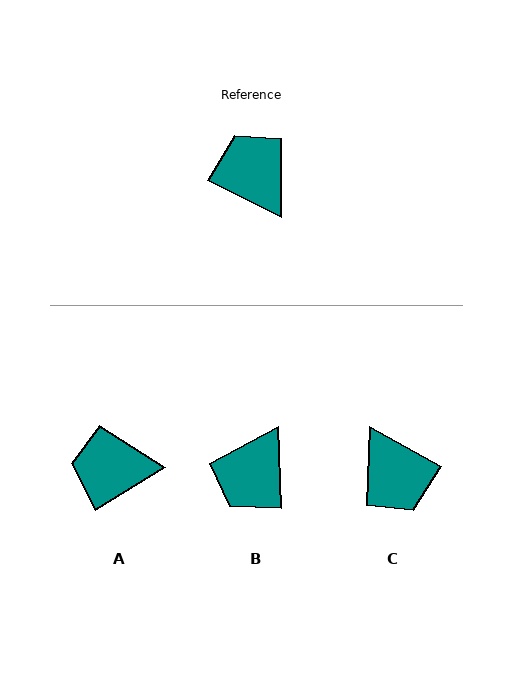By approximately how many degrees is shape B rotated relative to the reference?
Approximately 118 degrees counter-clockwise.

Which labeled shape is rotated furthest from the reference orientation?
C, about 177 degrees away.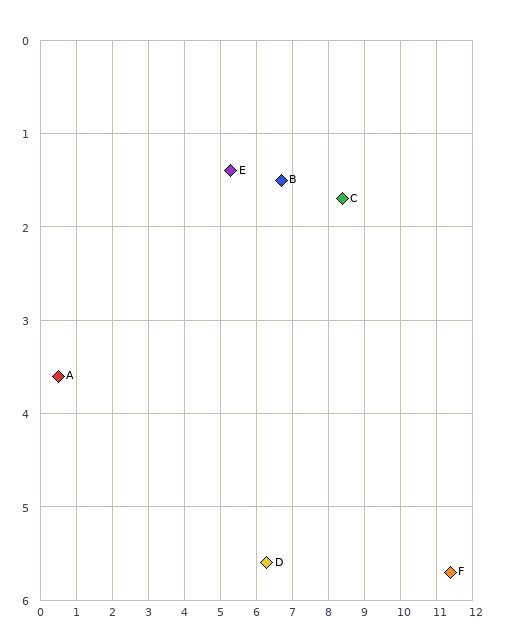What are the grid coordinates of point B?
Point B is at approximately (6.7, 1.5).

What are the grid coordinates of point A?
Point A is at approximately (0.5, 3.6).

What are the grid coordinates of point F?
Point F is at approximately (11.4, 5.7).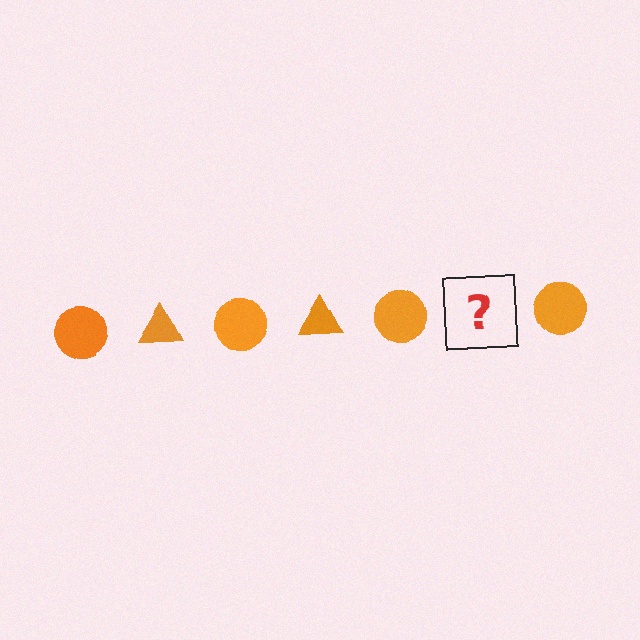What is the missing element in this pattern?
The missing element is an orange triangle.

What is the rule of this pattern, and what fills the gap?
The rule is that the pattern cycles through circle, triangle shapes in orange. The gap should be filled with an orange triangle.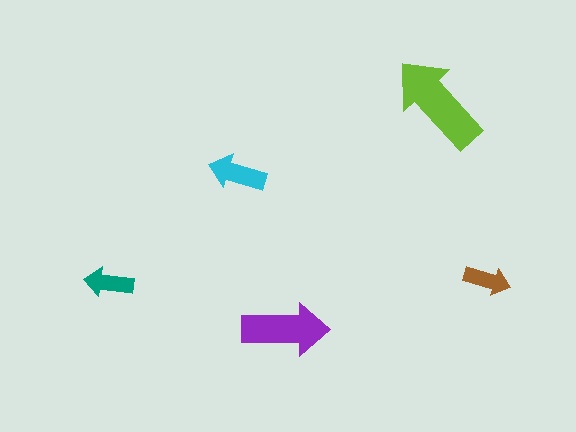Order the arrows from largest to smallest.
the lime one, the purple one, the cyan one, the teal one, the brown one.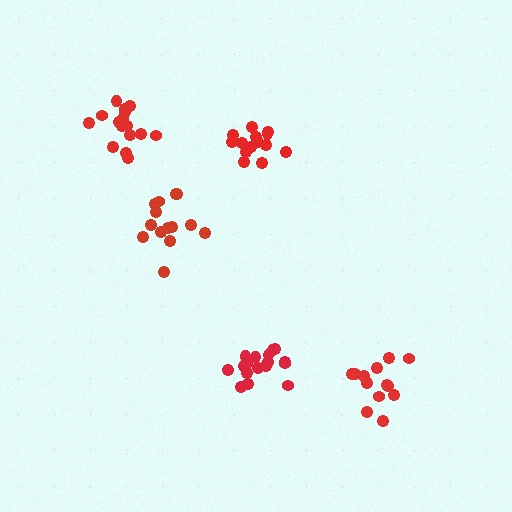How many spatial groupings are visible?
There are 5 spatial groupings.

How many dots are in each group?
Group 1: 14 dots, Group 2: 14 dots, Group 3: 18 dots, Group 4: 13 dots, Group 5: 16 dots (75 total).